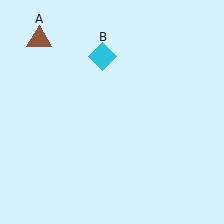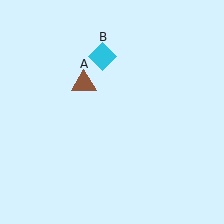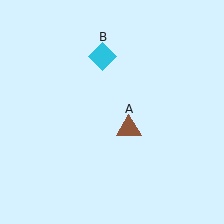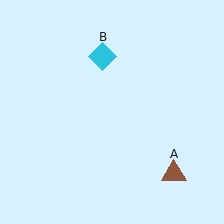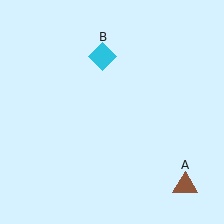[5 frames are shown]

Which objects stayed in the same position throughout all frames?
Cyan diamond (object B) remained stationary.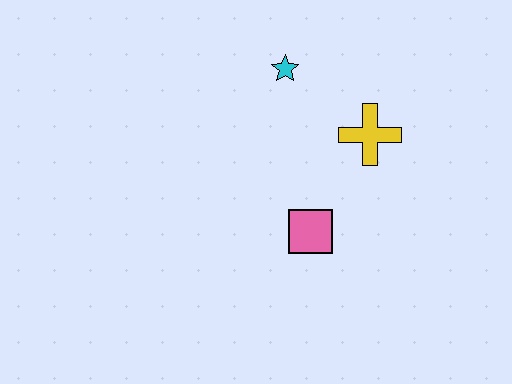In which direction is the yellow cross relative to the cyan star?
The yellow cross is to the right of the cyan star.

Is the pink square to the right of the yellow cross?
No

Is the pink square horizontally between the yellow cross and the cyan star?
Yes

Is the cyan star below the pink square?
No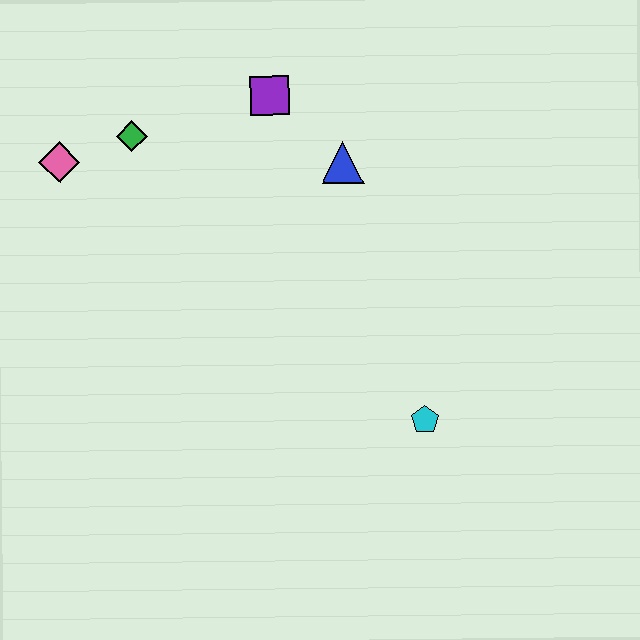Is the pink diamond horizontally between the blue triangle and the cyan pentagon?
No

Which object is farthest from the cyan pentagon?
The pink diamond is farthest from the cyan pentagon.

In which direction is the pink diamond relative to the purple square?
The pink diamond is to the left of the purple square.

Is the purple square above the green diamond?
Yes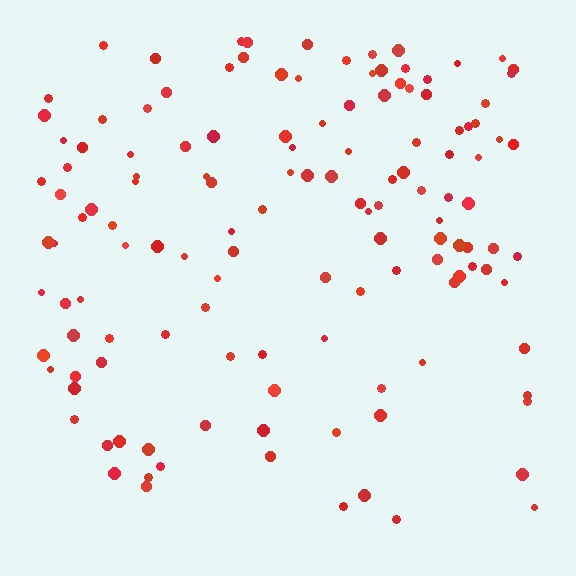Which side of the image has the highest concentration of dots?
The top.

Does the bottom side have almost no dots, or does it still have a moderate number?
Still a moderate number, just noticeably fewer than the top.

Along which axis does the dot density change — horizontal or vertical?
Vertical.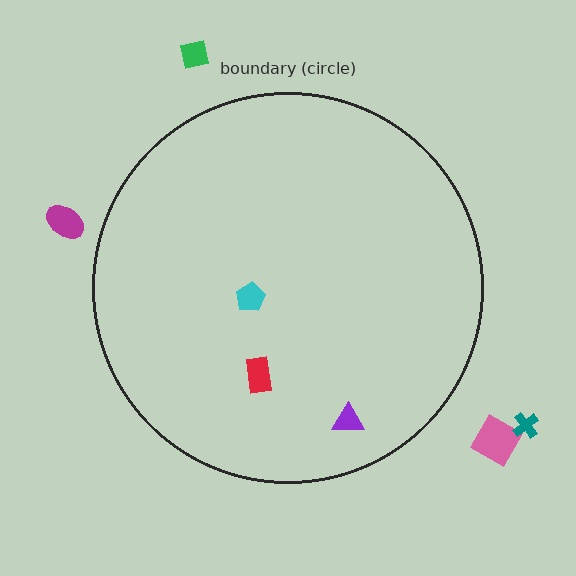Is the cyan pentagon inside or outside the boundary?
Inside.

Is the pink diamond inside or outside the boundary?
Outside.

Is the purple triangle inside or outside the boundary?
Inside.